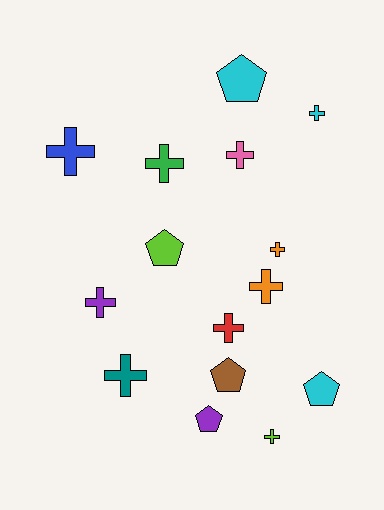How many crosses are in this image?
There are 10 crosses.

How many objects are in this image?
There are 15 objects.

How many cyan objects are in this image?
There are 3 cyan objects.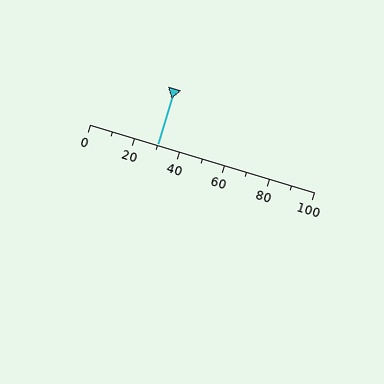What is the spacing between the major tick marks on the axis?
The major ticks are spaced 20 apart.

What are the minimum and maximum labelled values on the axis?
The axis runs from 0 to 100.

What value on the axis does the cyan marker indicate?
The marker indicates approximately 30.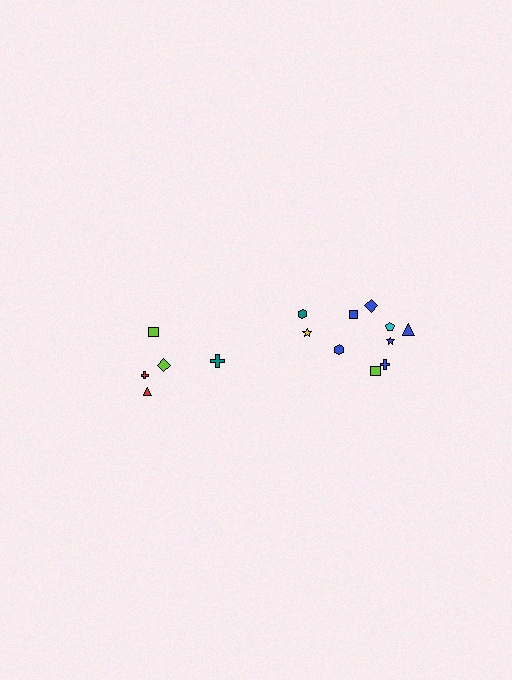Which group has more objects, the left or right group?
The right group.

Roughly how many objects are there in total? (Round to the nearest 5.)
Roughly 15 objects in total.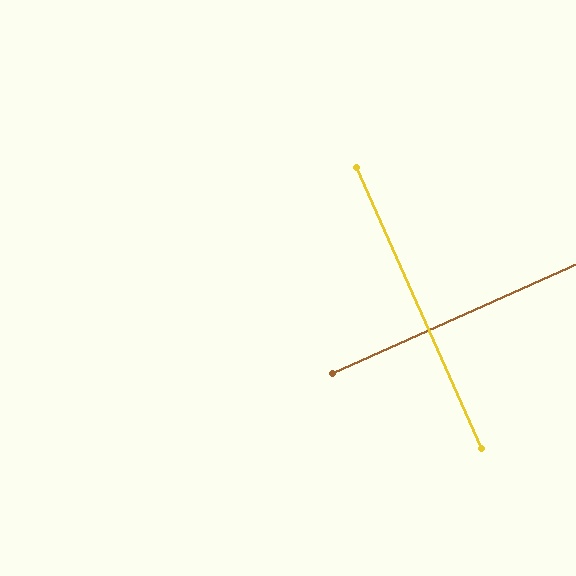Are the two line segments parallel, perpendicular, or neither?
Perpendicular — they meet at approximately 90°.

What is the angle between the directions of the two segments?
Approximately 90 degrees.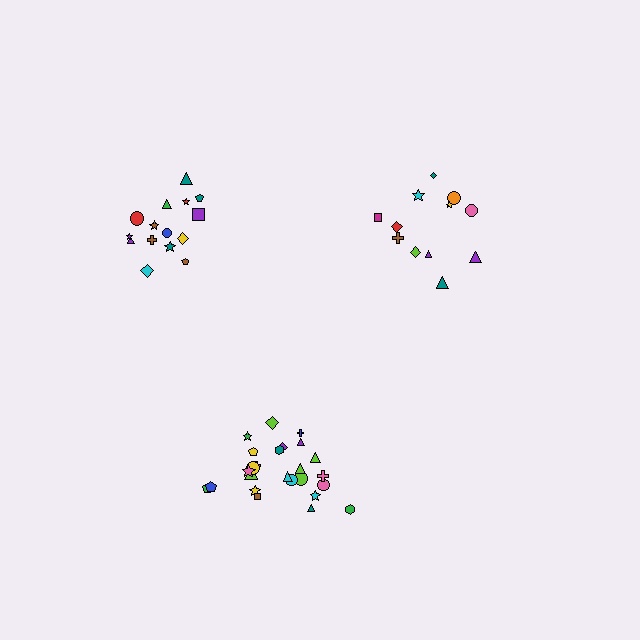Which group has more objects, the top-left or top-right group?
The top-left group.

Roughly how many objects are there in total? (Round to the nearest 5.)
Roughly 50 objects in total.